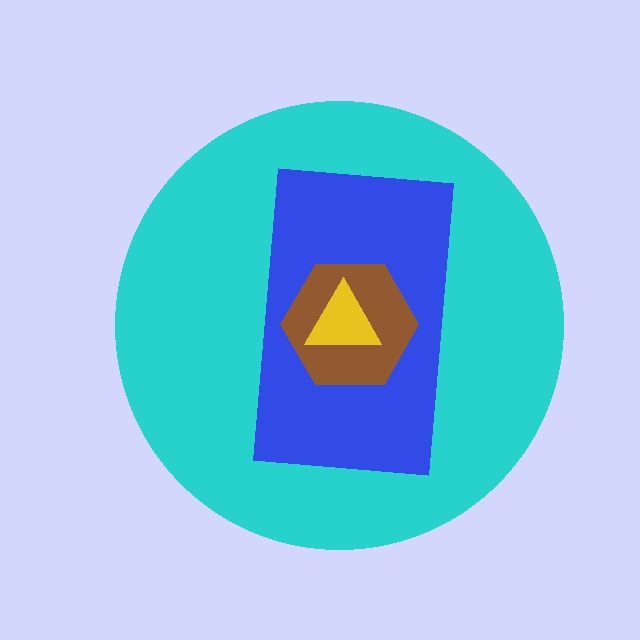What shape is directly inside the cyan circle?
The blue rectangle.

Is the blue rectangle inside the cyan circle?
Yes.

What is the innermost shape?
The yellow triangle.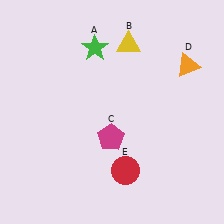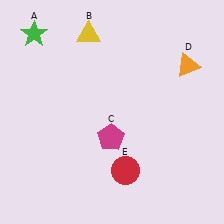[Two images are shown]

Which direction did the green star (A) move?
The green star (A) moved left.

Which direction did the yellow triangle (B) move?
The yellow triangle (B) moved left.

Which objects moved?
The objects that moved are: the green star (A), the yellow triangle (B).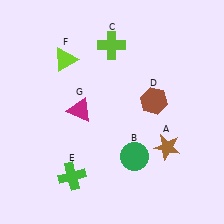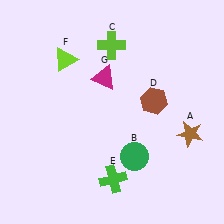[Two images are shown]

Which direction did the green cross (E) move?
The green cross (E) moved right.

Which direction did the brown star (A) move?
The brown star (A) moved right.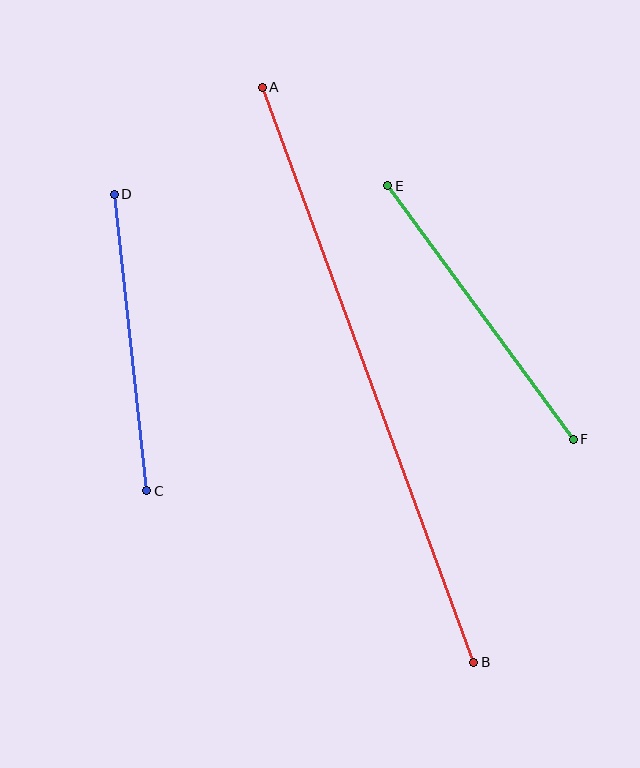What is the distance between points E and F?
The distance is approximately 314 pixels.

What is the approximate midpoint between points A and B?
The midpoint is at approximately (368, 375) pixels.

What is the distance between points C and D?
The distance is approximately 298 pixels.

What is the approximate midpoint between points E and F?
The midpoint is at approximately (481, 313) pixels.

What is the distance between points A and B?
The distance is approximately 612 pixels.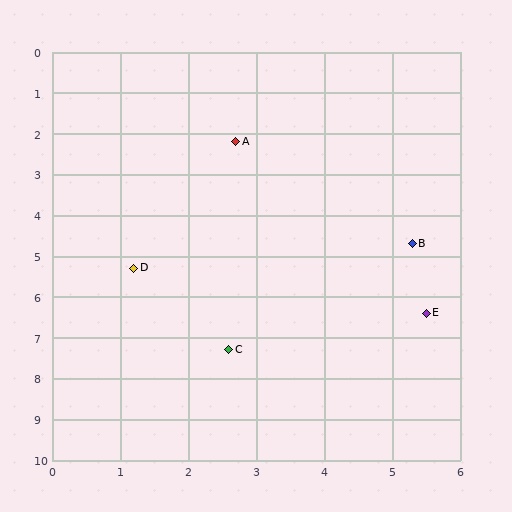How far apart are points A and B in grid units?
Points A and B are about 3.6 grid units apart.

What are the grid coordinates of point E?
Point E is at approximately (5.5, 6.4).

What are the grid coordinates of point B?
Point B is at approximately (5.3, 4.7).